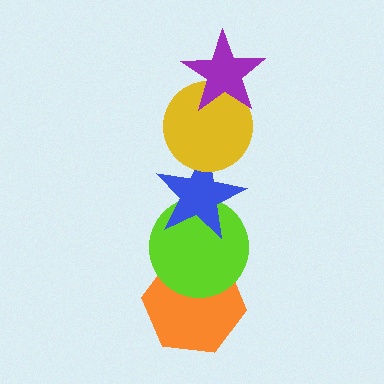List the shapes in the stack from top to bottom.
From top to bottom: the purple star, the yellow circle, the blue star, the lime circle, the orange hexagon.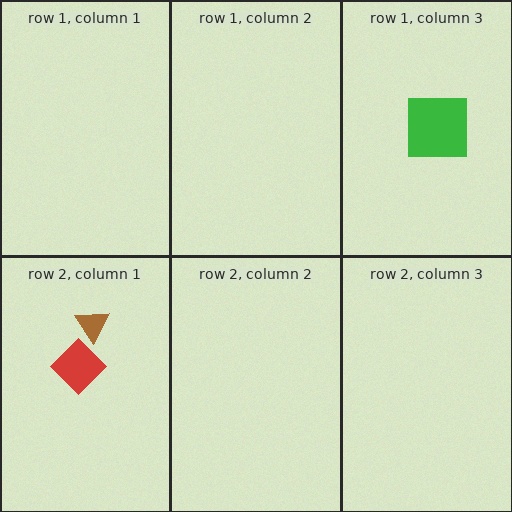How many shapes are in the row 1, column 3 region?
1.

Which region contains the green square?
The row 1, column 3 region.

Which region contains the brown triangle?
The row 2, column 1 region.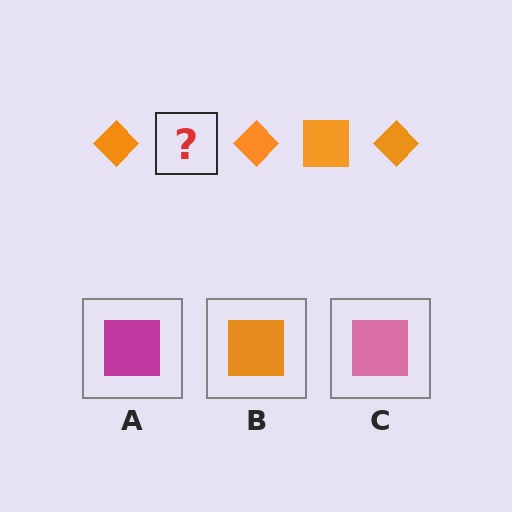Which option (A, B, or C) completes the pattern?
B.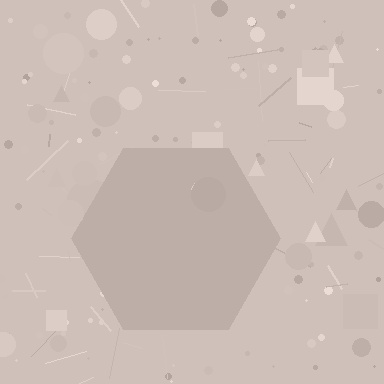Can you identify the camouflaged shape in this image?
The camouflaged shape is a hexagon.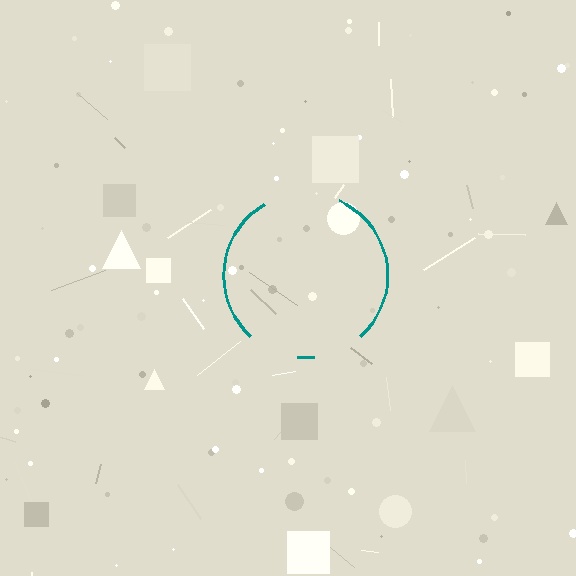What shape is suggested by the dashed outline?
The dashed outline suggests a circle.